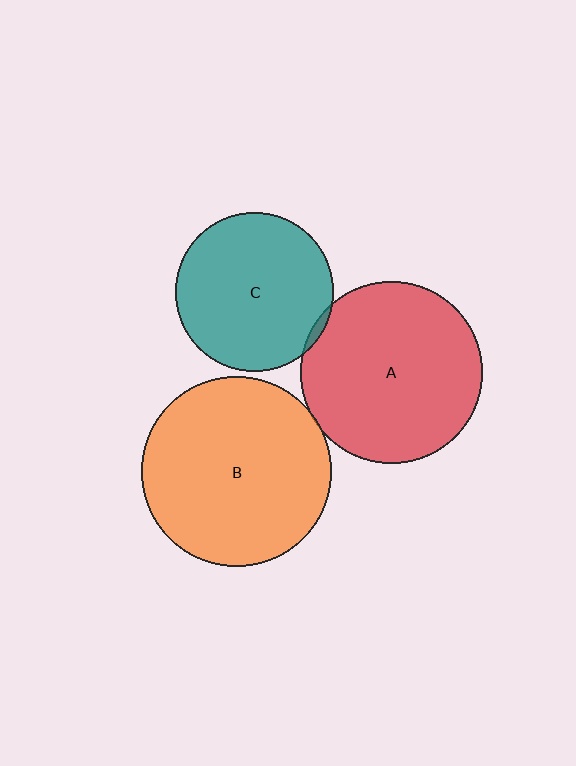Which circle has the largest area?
Circle B (orange).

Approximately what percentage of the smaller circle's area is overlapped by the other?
Approximately 5%.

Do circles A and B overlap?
Yes.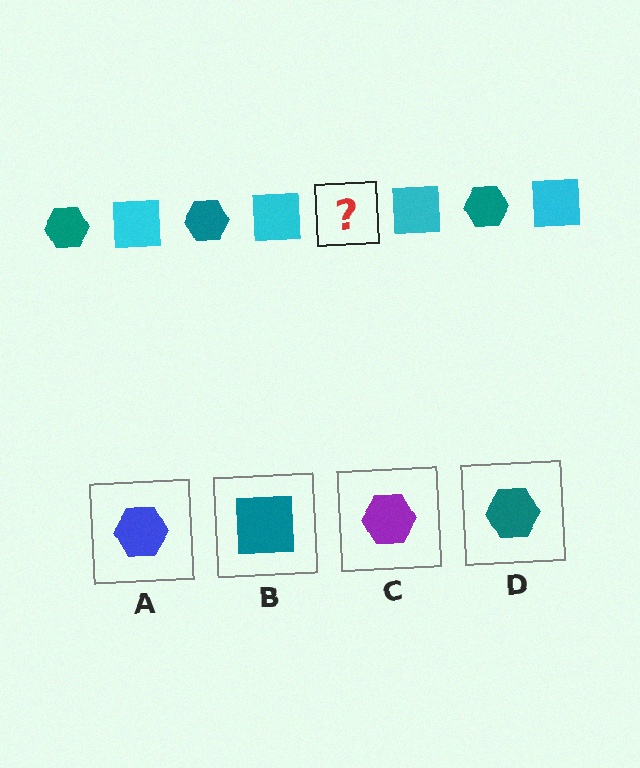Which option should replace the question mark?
Option D.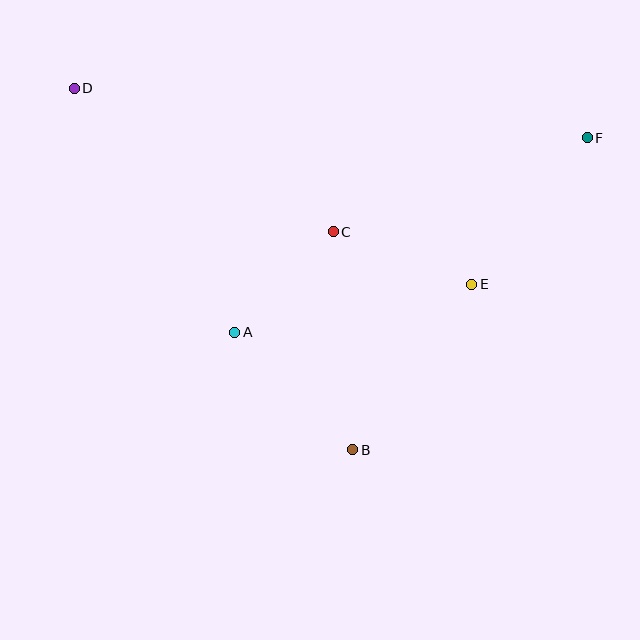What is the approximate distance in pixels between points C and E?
The distance between C and E is approximately 148 pixels.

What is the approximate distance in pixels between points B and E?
The distance between B and E is approximately 204 pixels.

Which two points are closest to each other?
Points A and C are closest to each other.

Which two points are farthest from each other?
Points D and F are farthest from each other.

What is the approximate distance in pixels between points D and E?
The distance between D and E is approximately 444 pixels.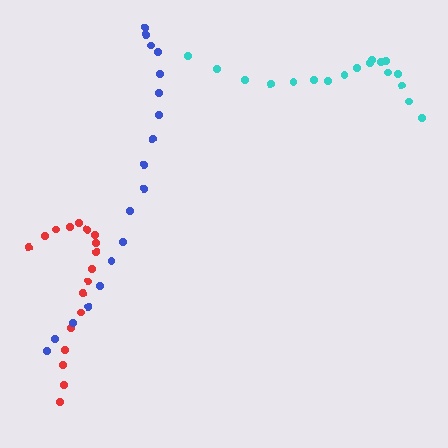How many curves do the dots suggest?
There are 3 distinct paths.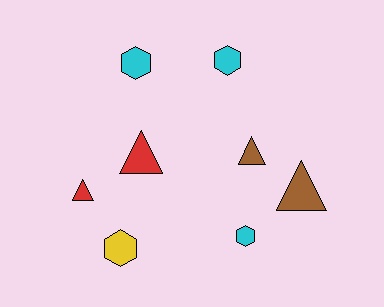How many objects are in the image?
There are 8 objects.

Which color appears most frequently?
Cyan, with 3 objects.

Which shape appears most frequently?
Triangle, with 4 objects.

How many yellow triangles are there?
There are no yellow triangles.